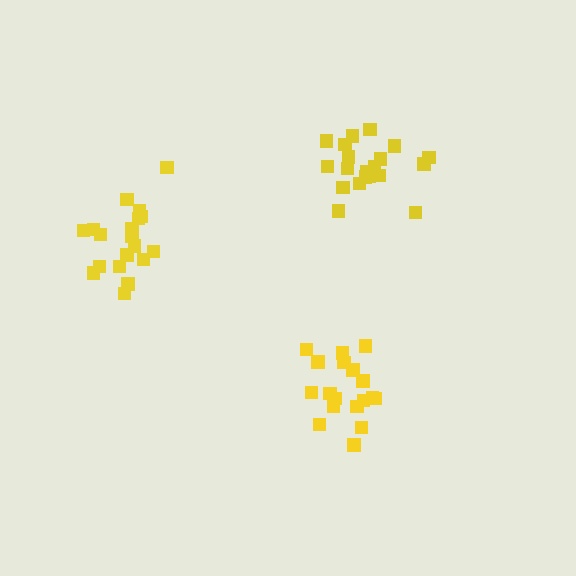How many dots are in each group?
Group 1: 18 dots, Group 2: 19 dots, Group 3: 20 dots (57 total).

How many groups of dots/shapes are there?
There are 3 groups.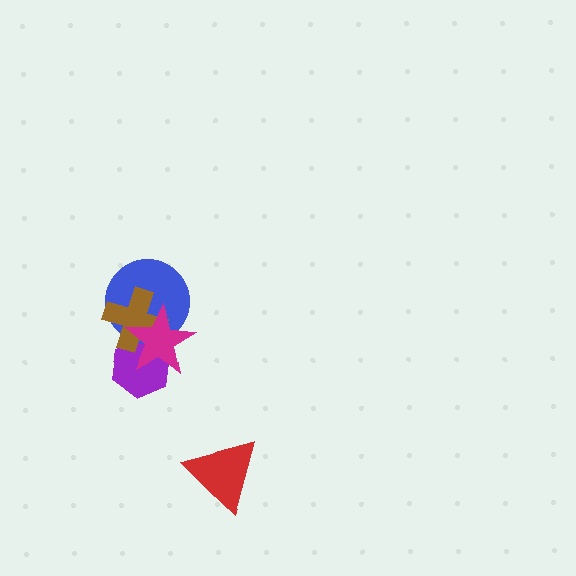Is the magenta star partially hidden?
No, no other shape covers it.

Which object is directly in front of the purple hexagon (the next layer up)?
The brown cross is directly in front of the purple hexagon.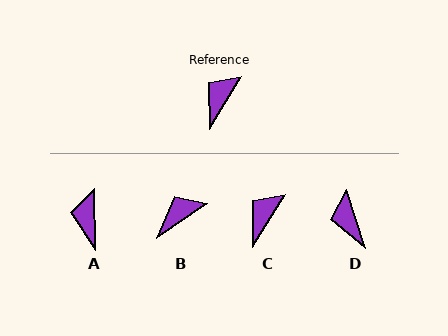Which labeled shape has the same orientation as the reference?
C.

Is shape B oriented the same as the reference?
No, it is off by about 24 degrees.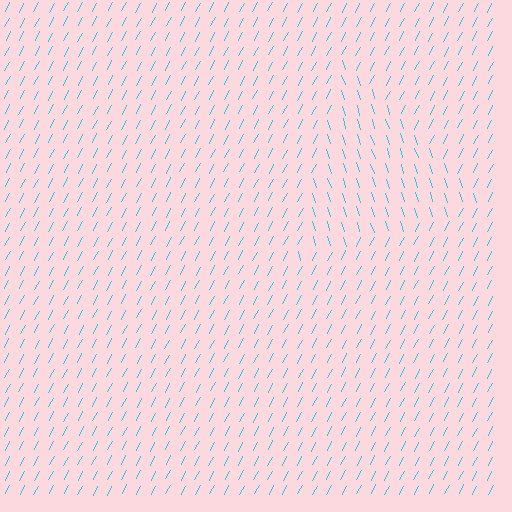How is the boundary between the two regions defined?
The boundary is defined purely by a change in line orientation (approximately 45 degrees difference). All lines are the same color and thickness.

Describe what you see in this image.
The image is filled with small cyan line segments. A triangle region in the image has lines oriented differently from the surrounding lines, creating a visible texture boundary.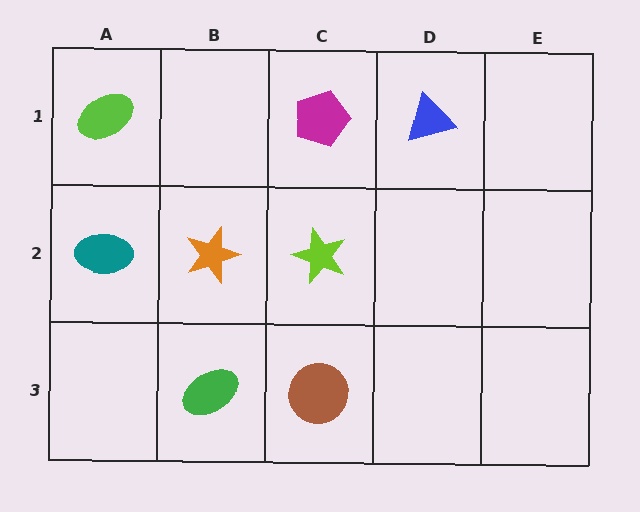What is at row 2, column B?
An orange star.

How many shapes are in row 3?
2 shapes.